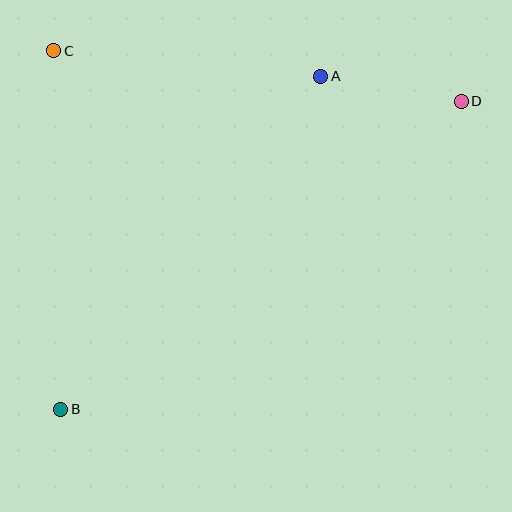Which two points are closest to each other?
Points A and D are closest to each other.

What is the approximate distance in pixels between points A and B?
The distance between A and B is approximately 423 pixels.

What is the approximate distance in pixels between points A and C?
The distance between A and C is approximately 268 pixels.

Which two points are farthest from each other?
Points B and D are farthest from each other.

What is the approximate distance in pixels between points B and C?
The distance between B and C is approximately 359 pixels.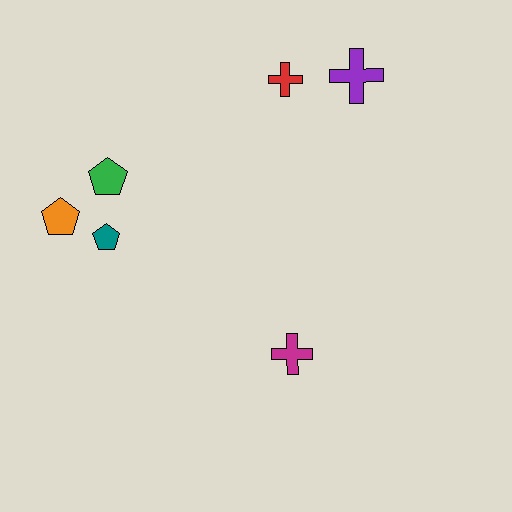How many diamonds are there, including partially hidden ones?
There are no diamonds.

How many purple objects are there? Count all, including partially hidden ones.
There is 1 purple object.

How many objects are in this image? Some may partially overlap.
There are 6 objects.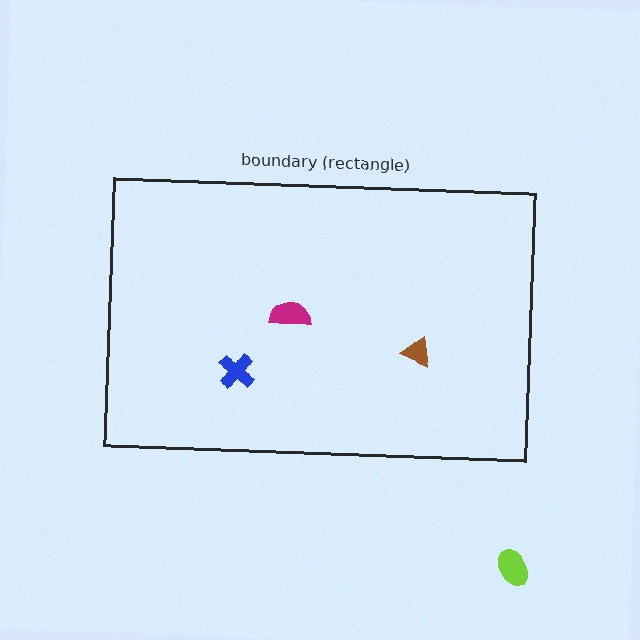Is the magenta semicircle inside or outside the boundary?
Inside.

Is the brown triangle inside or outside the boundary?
Inside.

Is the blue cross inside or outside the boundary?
Inside.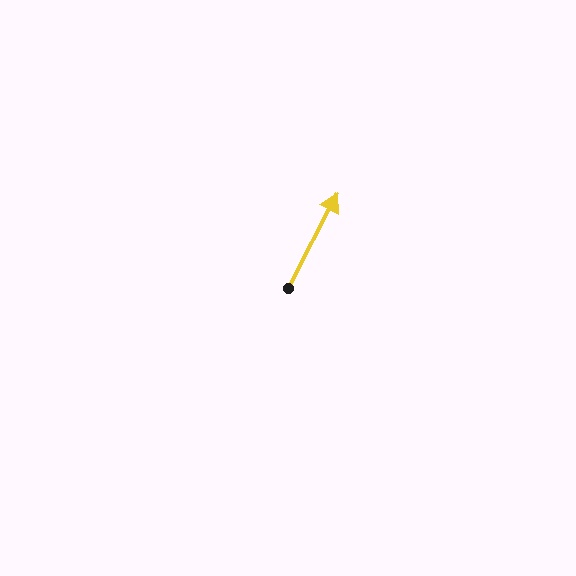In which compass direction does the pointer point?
Northeast.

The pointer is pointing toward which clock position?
Roughly 1 o'clock.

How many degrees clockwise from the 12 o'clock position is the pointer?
Approximately 28 degrees.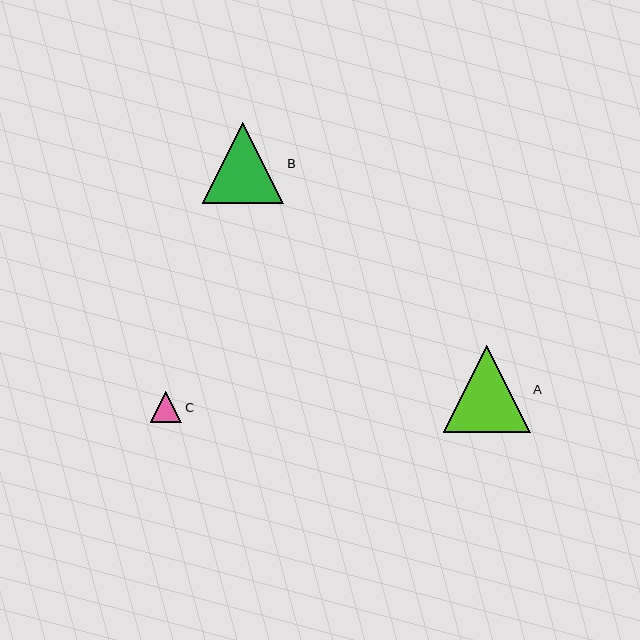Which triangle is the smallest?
Triangle C is the smallest with a size of approximately 31 pixels.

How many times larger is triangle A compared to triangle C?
Triangle A is approximately 2.8 times the size of triangle C.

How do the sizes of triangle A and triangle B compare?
Triangle A and triangle B are approximately the same size.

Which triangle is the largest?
Triangle A is the largest with a size of approximately 87 pixels.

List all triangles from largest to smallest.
From largest to smallest: A, B, C.